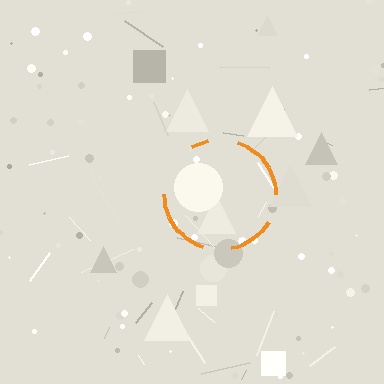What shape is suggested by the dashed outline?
The dashed outline suggests a circle.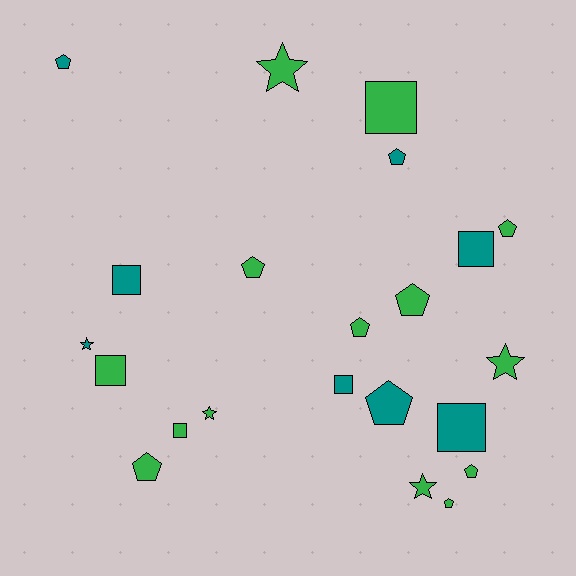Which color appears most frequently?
Green, with 14 objects.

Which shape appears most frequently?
Pentagon, with 10 objects.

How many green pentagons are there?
There are 7 green pentagons.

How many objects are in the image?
There are 22 objects.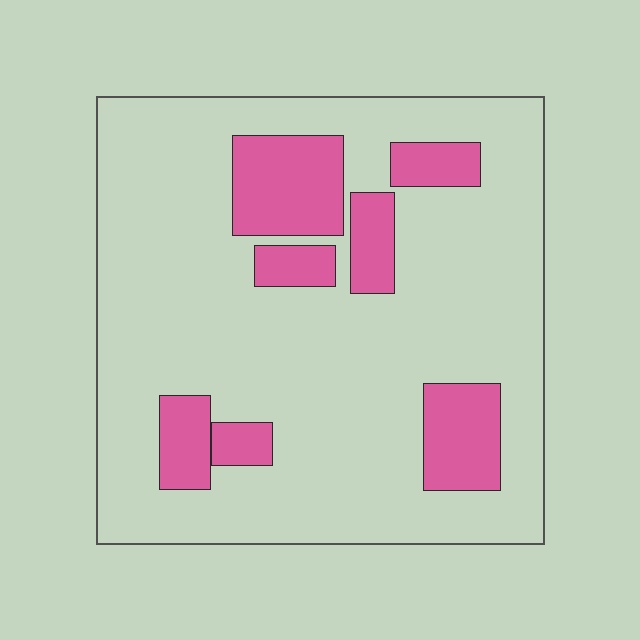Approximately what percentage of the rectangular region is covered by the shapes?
Approximately 20%.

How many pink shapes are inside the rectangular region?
7.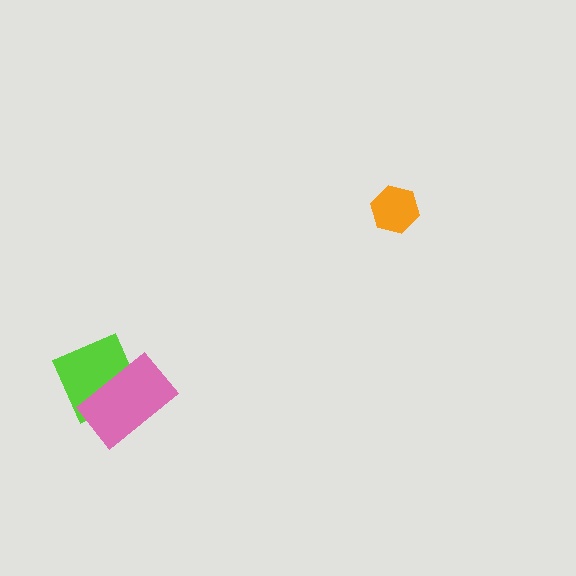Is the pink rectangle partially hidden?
No, no other shape covers it.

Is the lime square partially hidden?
Yes, it is partially covered by another shape.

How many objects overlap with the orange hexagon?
0 objects overlap with the orange hexagon.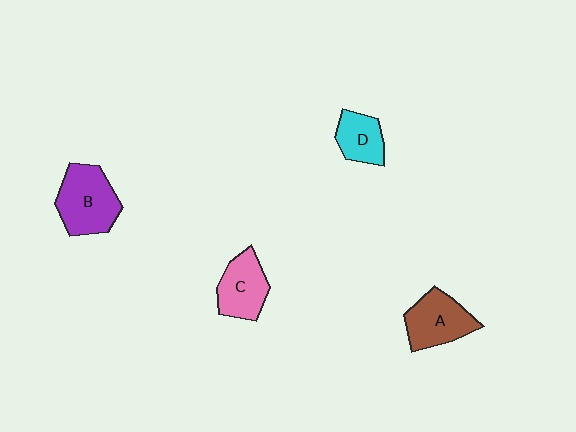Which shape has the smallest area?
Shape D (cyan).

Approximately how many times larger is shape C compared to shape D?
Approximately 1.3 times.